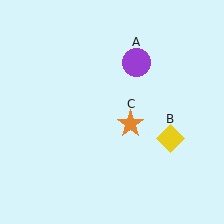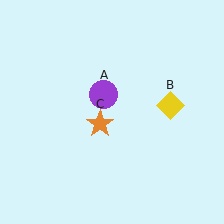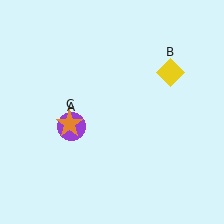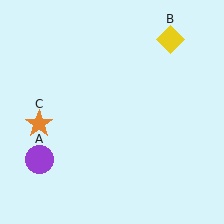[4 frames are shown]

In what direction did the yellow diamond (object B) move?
The yellow diamond (object B) moved up.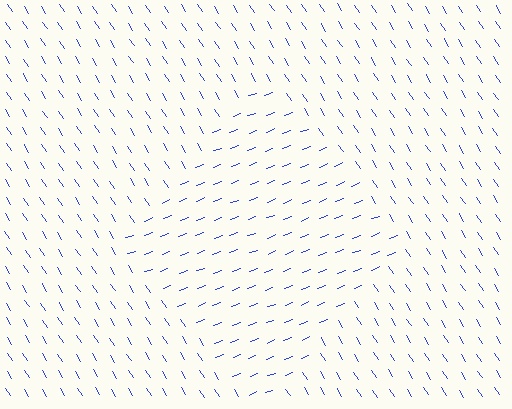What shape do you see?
I see a diamond.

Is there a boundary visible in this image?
Yes, there is a texture boundary formed by a change in line orientation.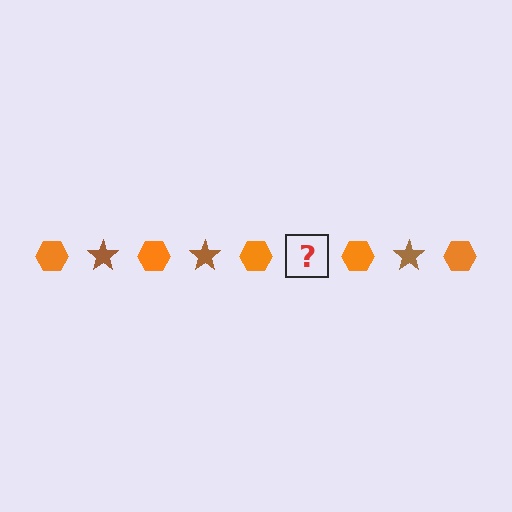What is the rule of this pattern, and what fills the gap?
The rule is that the pattern alternates between orange hexagon and brown star. The gap should be filled with a brown star.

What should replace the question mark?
The question mark should be replaced with a brown star.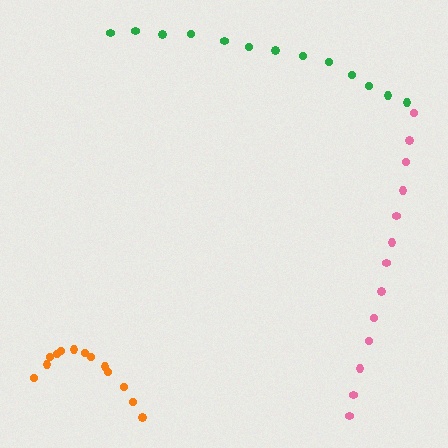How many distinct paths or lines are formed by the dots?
There are 3 distinct paths.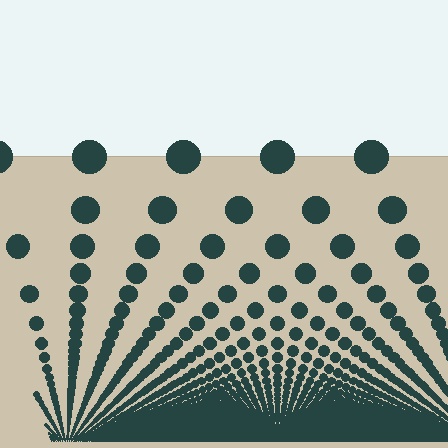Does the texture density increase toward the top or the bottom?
Density increases toward the bottom.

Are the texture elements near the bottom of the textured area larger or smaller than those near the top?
Smaller. The gradient is inverted — elements near the bottom are smaller and denser.